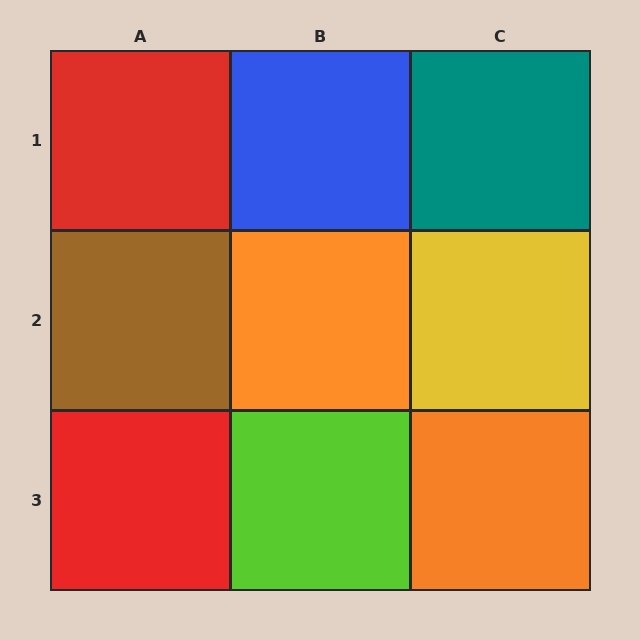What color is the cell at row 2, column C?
Yellow.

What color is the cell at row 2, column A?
Brown.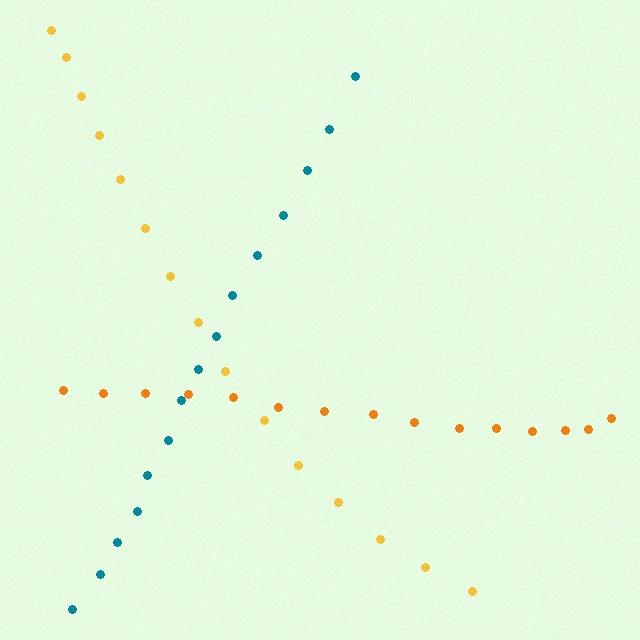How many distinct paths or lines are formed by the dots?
There are 3 distinct paths.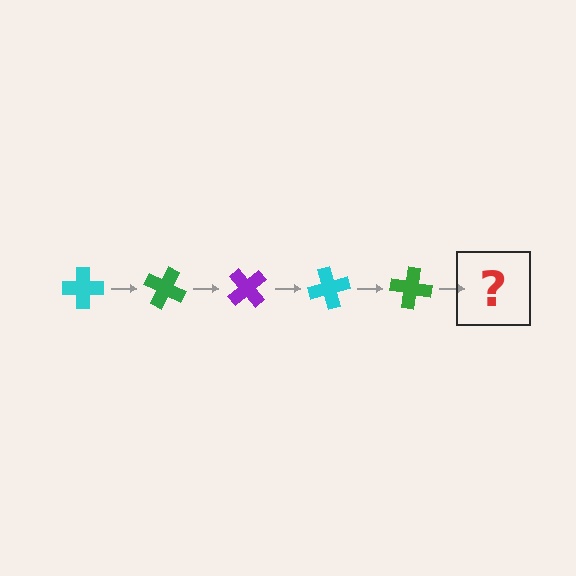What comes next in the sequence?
The next element should be a purple cross, rotated 125 degrees from the start.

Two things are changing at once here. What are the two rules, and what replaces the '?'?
The two rules are that it rotates 25 degrees each step and the color cycles through cyan, green, and purple. The '?' should be a purple cross, rotated 125 degrees from the start.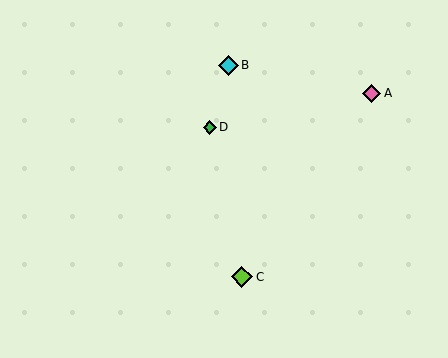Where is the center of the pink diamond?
The center of the pink diamond is at (372, 93).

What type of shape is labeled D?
Shape D is a green diamond.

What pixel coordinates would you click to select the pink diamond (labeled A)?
Click at (372, 93) to select the pink diamond A.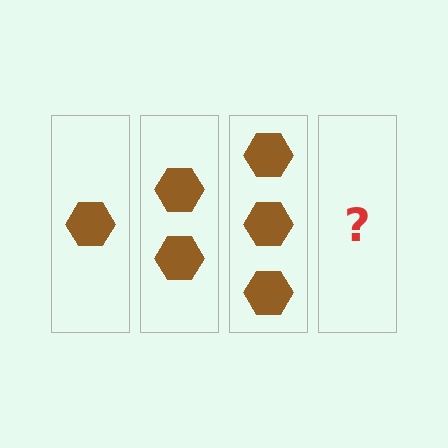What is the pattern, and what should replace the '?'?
The pattern is that each step adds one more hexagon. The '?' should be 4 hexagons.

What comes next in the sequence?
The next element should be 4 hexagons.